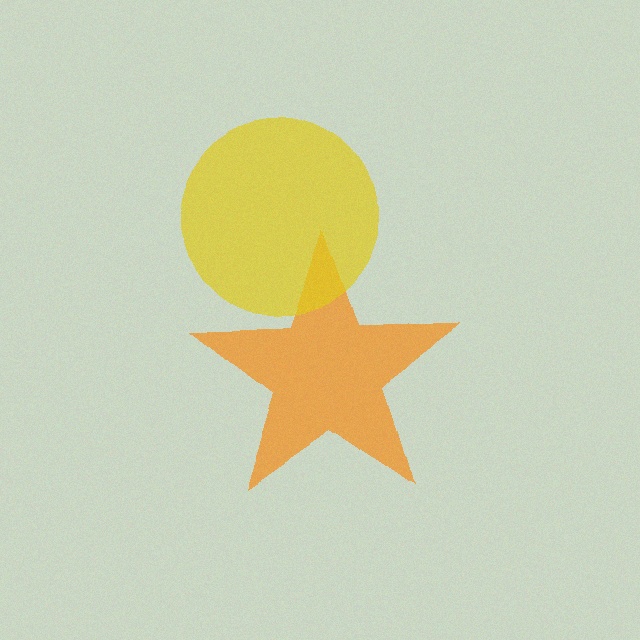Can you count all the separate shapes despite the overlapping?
Yes, there are 2 separate shapes.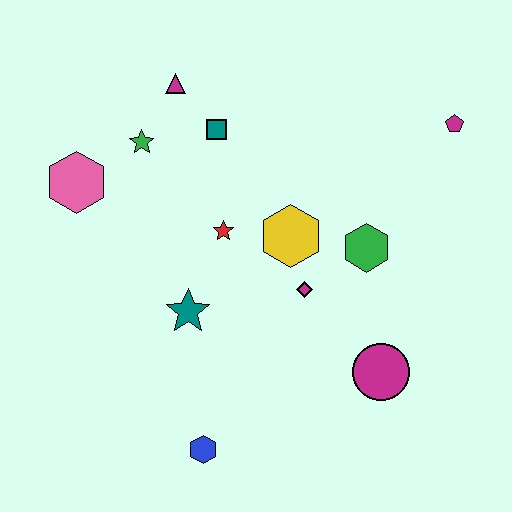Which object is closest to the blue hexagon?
The teal star is closest to the blue hexagon.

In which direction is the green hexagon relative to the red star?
The green hexagon is to the right of the red star.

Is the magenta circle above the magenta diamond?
No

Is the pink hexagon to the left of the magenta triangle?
Yes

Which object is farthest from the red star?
The magenta pentagon is farthest from the red star.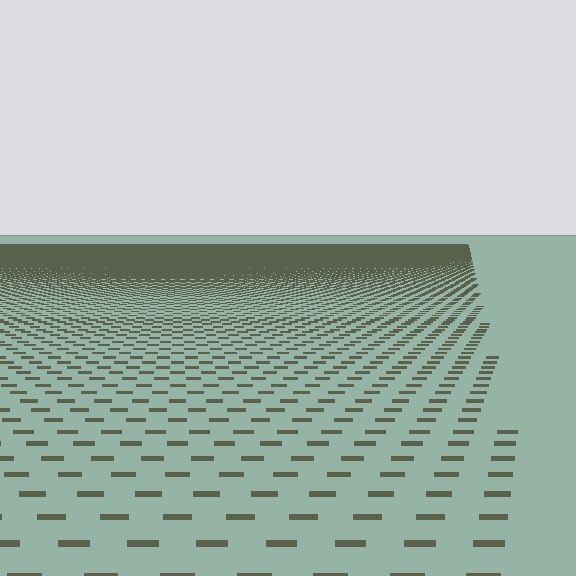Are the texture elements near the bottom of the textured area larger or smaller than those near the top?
Larger. Near the bottom, elements are closer to the viewer and appear at a bigger on-screen size.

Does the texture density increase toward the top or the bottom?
Density increases toward the top.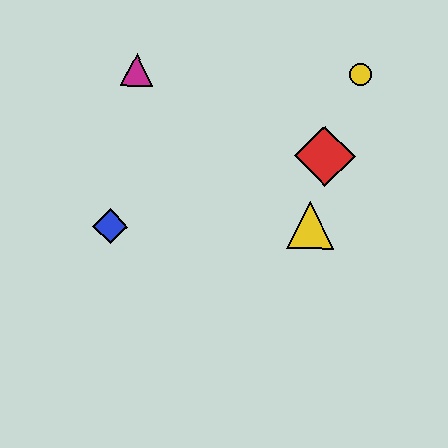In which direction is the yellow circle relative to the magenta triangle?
The yellow circle is to the right of the magenta triangle.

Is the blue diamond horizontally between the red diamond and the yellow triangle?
No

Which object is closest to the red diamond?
The yellow triangle is closest to the red diamond.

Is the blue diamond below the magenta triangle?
Yes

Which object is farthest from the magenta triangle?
The yellow triangle is farthest from the magenta triangle.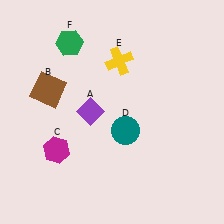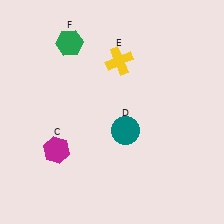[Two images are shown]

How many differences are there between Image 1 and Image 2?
There are 2 differences between the two images.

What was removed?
The purple diamond (A), the brown square (B) were removed in Image 2.